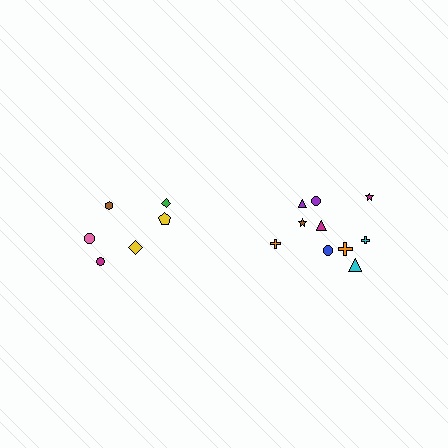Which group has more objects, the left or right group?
The right group.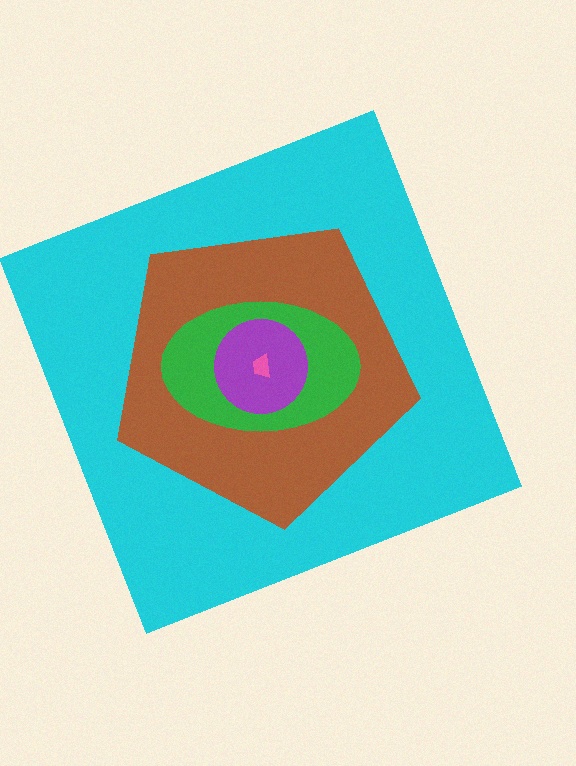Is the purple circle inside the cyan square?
Yes.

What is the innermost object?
The pink trapezoid.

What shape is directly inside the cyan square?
The brown pentagon.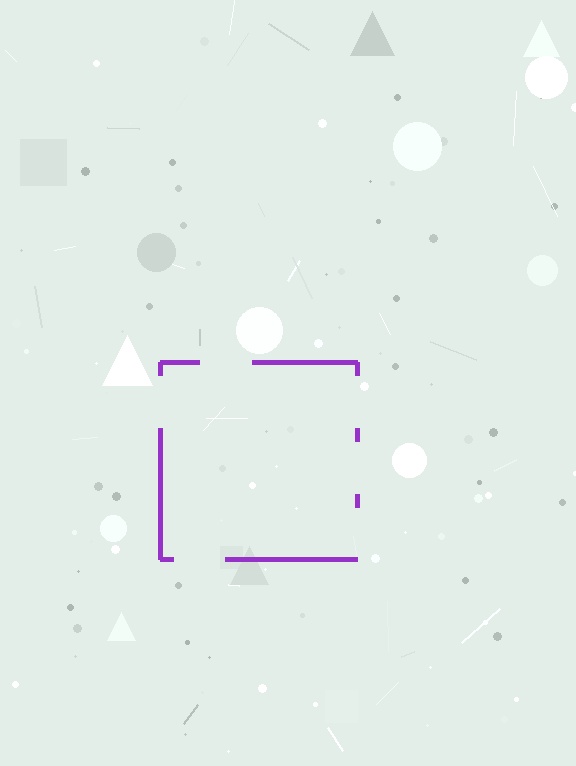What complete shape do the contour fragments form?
The contour fragments form a square.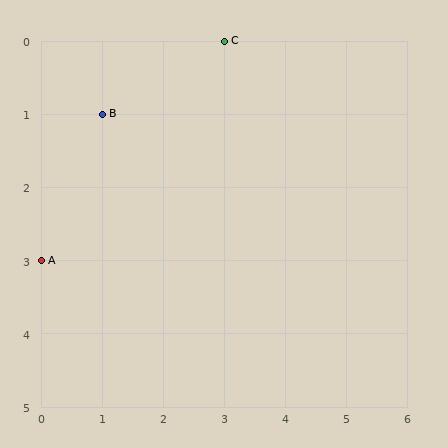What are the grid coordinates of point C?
Point C is at grid coordinates (3, 0).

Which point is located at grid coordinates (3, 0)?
Point C is at (3, 0).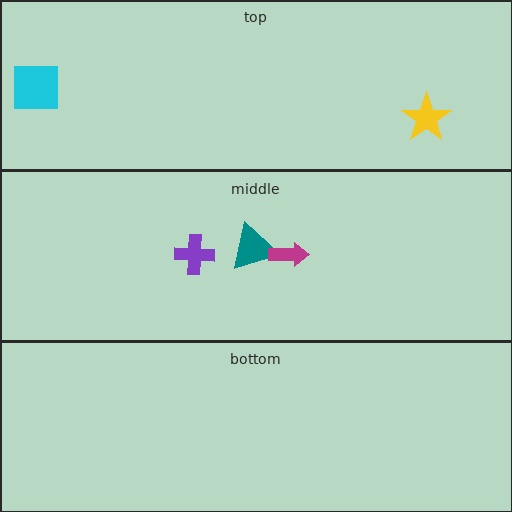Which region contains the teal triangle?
The middle region.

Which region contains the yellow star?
The top region.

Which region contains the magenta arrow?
The middle region.